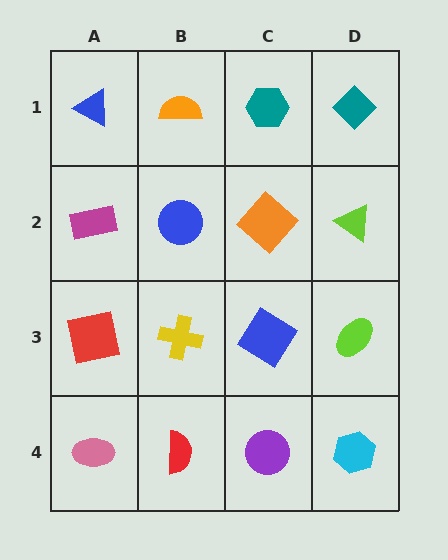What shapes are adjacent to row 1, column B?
A blue circle (row 2, column B), a blue triangle (row 1, column A), a teal hexagon (row 1, column C).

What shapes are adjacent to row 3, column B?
A blue circle (row 2, column B), a red semicircle (row 4, column B), a red square (row 3, column A), a blue diamond (row 3, column C).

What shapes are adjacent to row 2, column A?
A blue triangle (row 1, column A), a red square (row 3, column A), a blue circle (row 2, column B).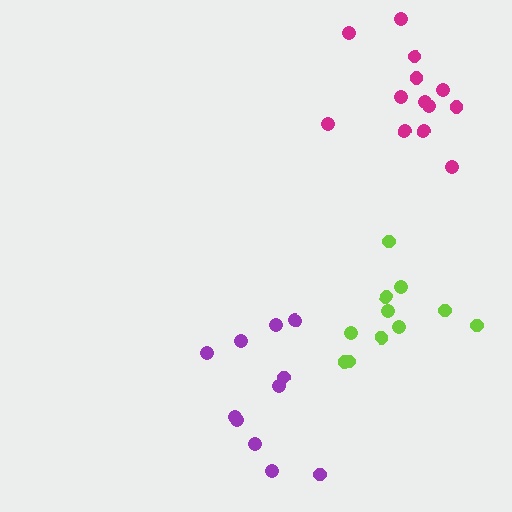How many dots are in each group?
Group 1: 11 dots, Group 2: 11 dots, Group 3: 13 dots (35 total).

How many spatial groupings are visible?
There are 3 spatial groupings.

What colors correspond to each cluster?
The clusters are colored: purple, lime, magenta.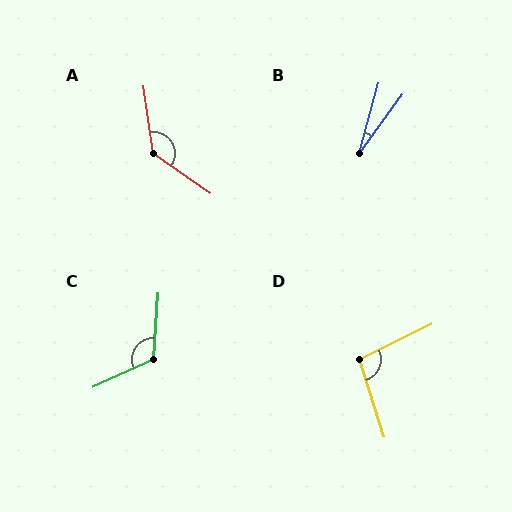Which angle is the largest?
A, at approximately 133 degrees.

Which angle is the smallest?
B, at approximately 21 degrees.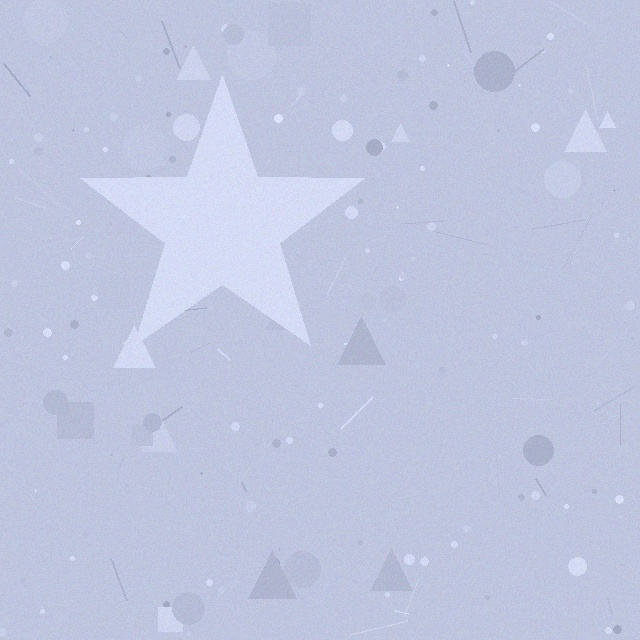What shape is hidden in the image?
A star is hidden in the image.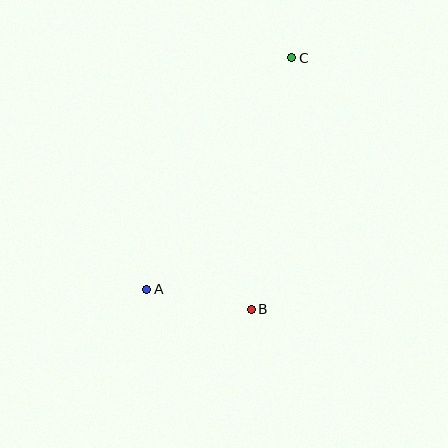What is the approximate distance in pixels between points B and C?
The distance between B and C is approximately 255 pixels.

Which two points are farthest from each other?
Points A and C are farthest from each other.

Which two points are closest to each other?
Points A and B are closest to each other.